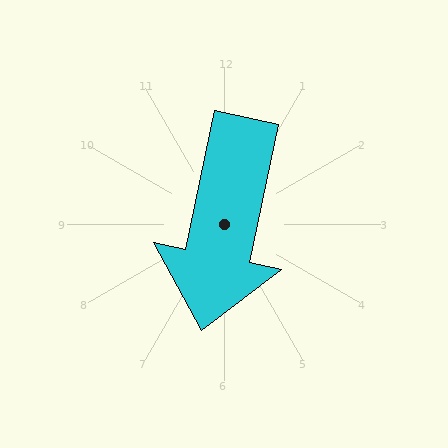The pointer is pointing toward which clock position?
Roughly 6 o'clock.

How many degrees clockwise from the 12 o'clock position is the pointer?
Approximately 192 degrees.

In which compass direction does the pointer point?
South.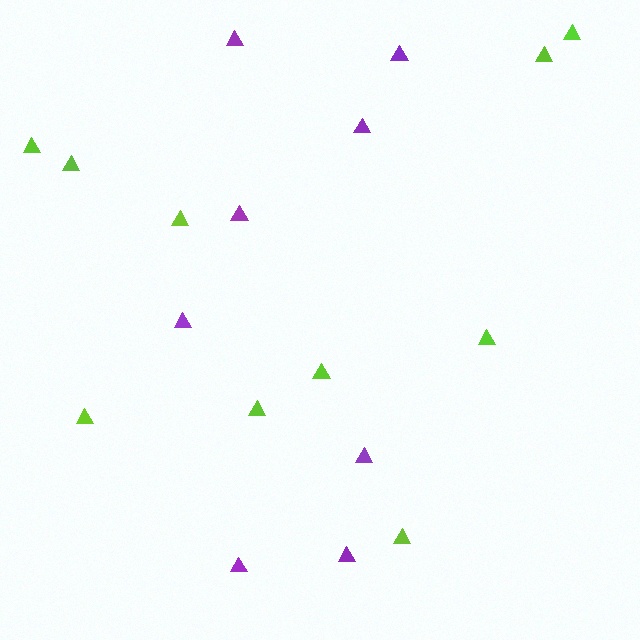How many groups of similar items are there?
There are 2 groups: one group of purple triangles (8) and one group of lime triangles (10).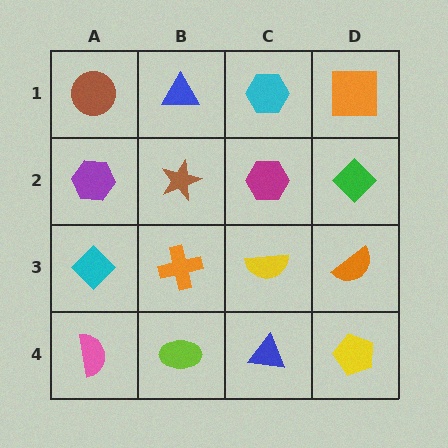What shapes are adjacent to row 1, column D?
A green diamond (row 2, column D), a cyan hexagon (row 1, column C).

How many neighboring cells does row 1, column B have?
3.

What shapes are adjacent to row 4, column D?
An orange semicircle (row 3, column D), a blue triangle (row 4, column C).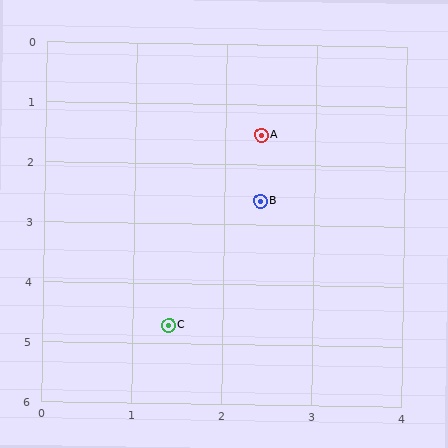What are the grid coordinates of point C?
Point C is at approximately (1.4, 4.7).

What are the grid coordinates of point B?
Point B is at approximately (2.4, 2.6).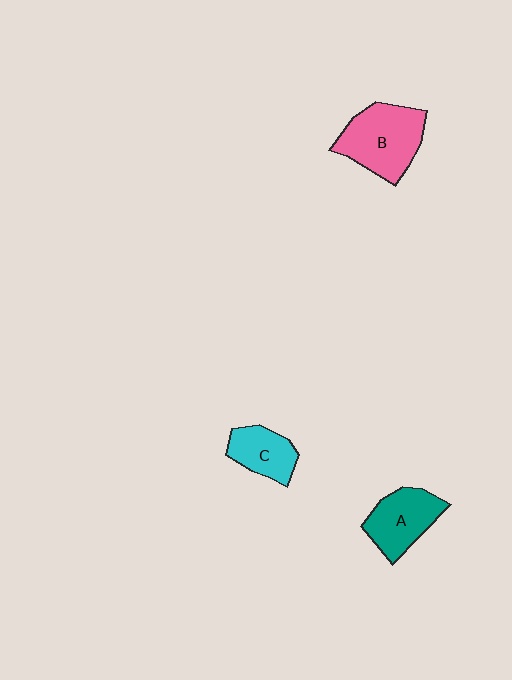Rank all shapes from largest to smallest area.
From largest to smallest: B (pink), A (teal), C (cyan).